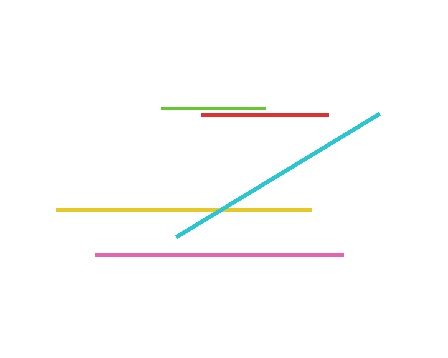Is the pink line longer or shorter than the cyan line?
The pink line is longer than the cyan line.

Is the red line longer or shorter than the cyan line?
The cyan line is longer than the red line.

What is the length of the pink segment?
The pink segment is approximately 249 pixels long.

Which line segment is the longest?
The yellow line is the longest at approximately 255 pixels.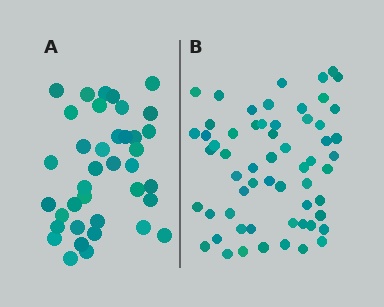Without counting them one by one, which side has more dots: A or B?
Region B (the right region) has more dots.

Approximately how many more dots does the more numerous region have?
Region B has approximately 20 more dots than region A.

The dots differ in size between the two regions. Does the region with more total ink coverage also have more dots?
No. Region A has more total ink coverage because its dots are larger, but region B actually contains more individual dots. Total area can be misleading — the number of items is what matters here.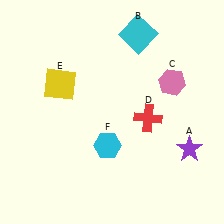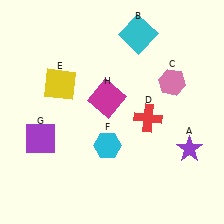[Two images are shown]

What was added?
A purple square (G), a magenta square (H) were added in Image 2.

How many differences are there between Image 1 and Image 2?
There are 2 differences between the two images.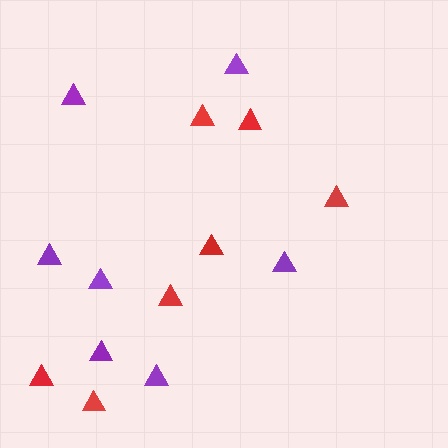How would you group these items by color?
There are 2 groups: one group of purple triangles (7) and one group of red triangles (7).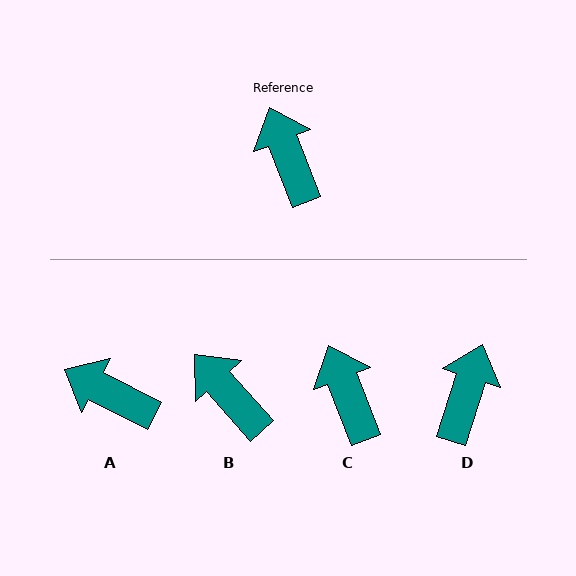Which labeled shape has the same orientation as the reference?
C.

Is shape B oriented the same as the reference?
No, it is off by about 20 degrees.